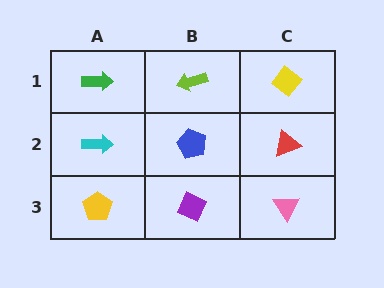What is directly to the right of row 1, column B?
A yellow diamond.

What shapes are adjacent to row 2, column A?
A green arrow (row 1, column A), a yellow pentagon (row 3, column A), a blue pentagon (row 2, column B).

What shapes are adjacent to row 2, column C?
A yellow diamond (row 1, column C), a pink triangle (row 3, column C), a blue pentagon (row 2, column B).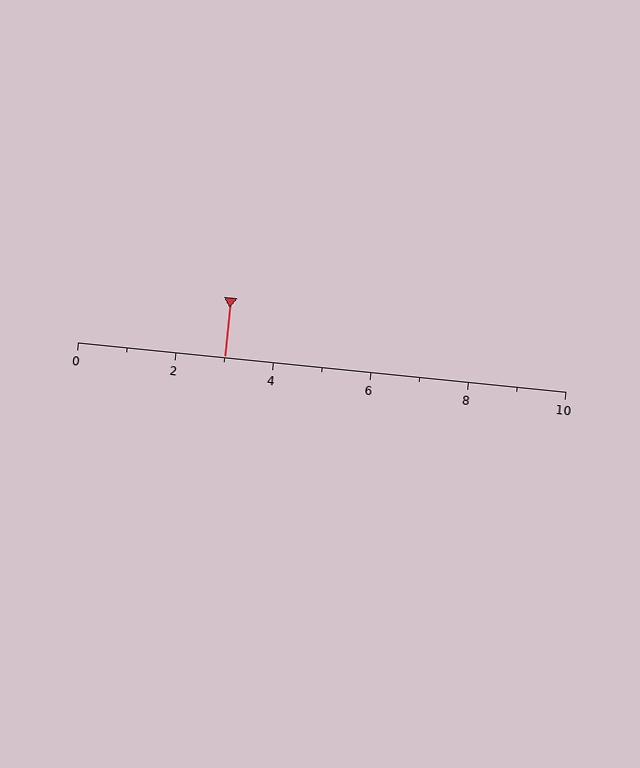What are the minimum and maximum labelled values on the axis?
The axis runs from 0 to 10.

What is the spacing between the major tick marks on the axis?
The major ticks are spaced 2 apart.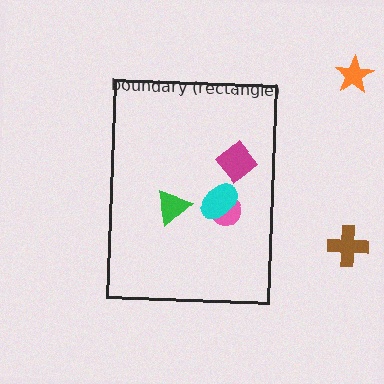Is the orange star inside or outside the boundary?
Outside.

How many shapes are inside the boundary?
4 inside, 2 outside.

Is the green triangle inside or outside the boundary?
Inside.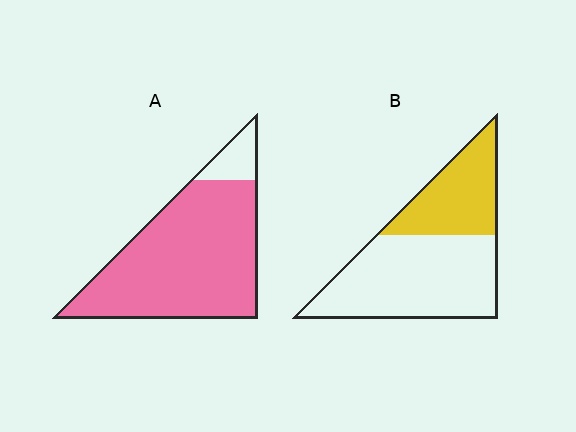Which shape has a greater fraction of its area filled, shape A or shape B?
Shape A.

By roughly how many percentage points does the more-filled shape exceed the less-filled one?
By roughly 55 percentage points (A over B).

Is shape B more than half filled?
No.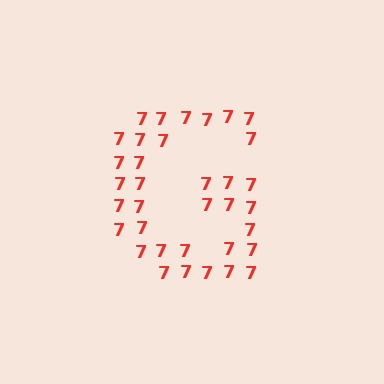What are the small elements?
The small elements are digit 7's.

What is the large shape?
The large shape is the letter G.